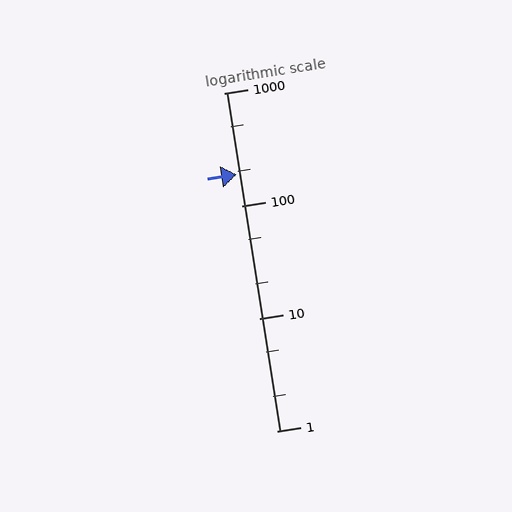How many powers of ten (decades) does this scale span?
The scale spans 3 decades, from 1 to 1000.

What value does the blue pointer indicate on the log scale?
The pointer indicates approximately 190.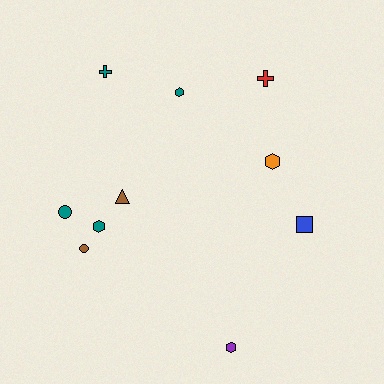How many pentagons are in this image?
There are no pentagons.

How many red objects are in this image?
There is 1 red object.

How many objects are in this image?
There are 10 objects.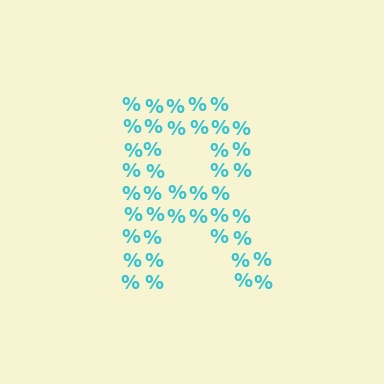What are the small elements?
The small elements are percent signs.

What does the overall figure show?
The overall figure shows the letter R.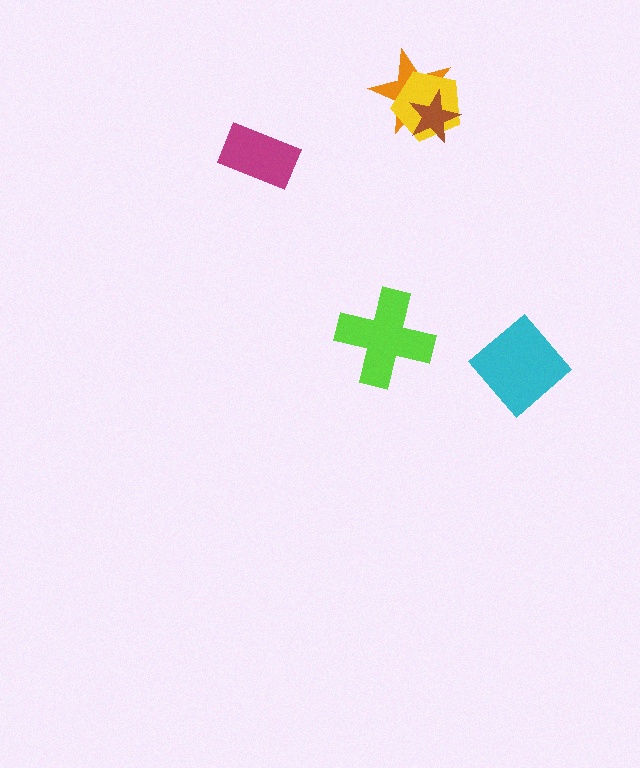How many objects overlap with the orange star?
2 objects overlap with the orange star.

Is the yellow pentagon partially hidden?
Yes, it is partially covered by another shape.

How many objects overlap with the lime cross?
0 objects overlap with the lime cross.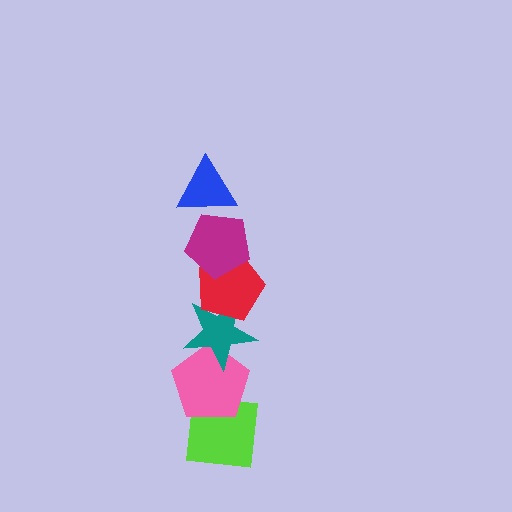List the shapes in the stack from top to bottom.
From top to bottom: the blue triangle, the magenta pentagon, the red pentagon, the teal star, the pink pentagon, the lime square.